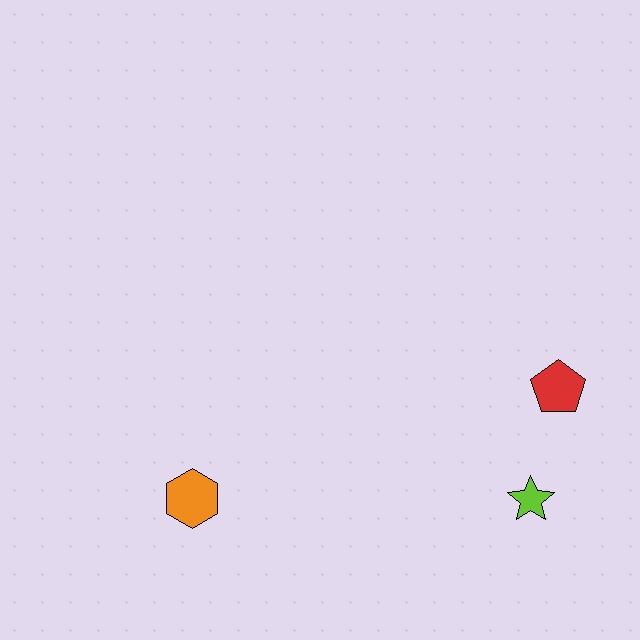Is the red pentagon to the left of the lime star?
No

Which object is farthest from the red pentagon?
The orange hexagon is farthest from the red pentagon.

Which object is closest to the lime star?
The red pentagon is closest to the lime star.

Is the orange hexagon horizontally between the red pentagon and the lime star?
No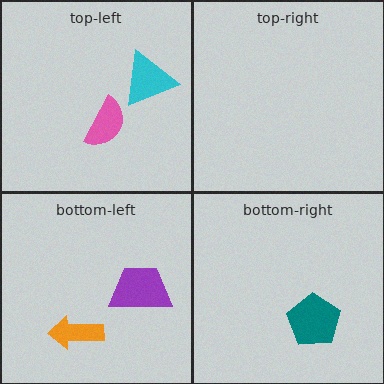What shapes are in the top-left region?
The pink semicircle, the cyan triangle.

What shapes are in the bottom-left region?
The orange arrow, the purple trapezoid.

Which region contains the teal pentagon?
The bottom-right region.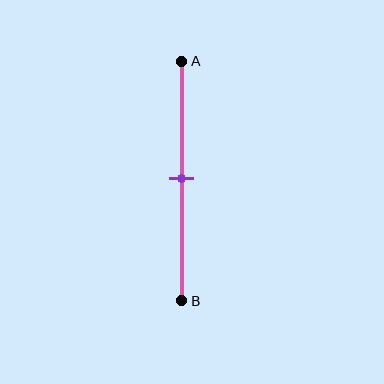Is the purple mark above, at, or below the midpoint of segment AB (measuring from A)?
The purple mark is approximately at the midpoint of segment AB.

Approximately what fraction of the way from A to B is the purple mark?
The purple mark is approximately 50% of the way from A to B.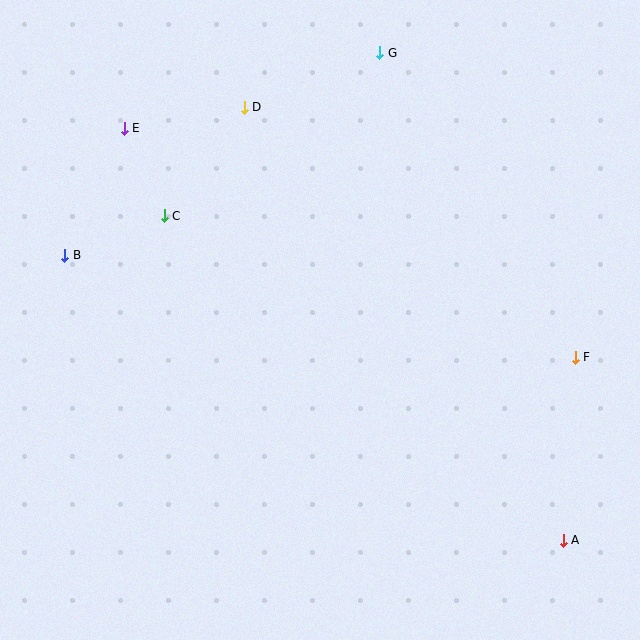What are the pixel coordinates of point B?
Point B is at (65, 255).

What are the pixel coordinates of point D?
Point D is at (244, 107).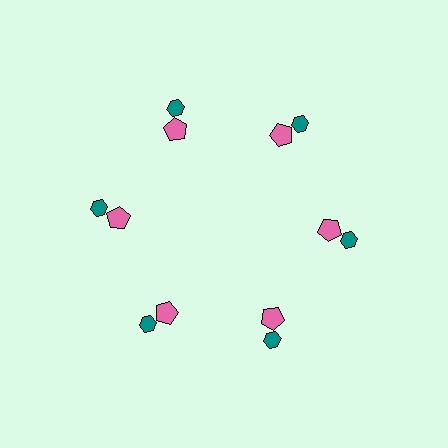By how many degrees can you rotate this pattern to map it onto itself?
The pattern maps onto itself every 60 degrees of rotation.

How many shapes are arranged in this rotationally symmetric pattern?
There are 12 shapes, arranged in 6 groups of 2.